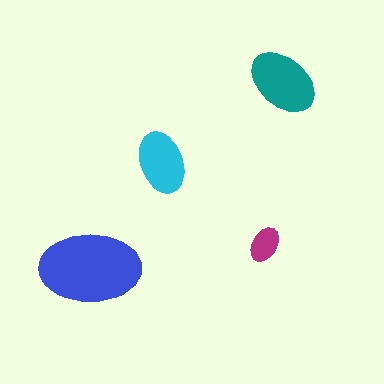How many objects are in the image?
There are 4 objects in the image.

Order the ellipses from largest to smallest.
the blue one, the teal one, the cyan one, the magenta one.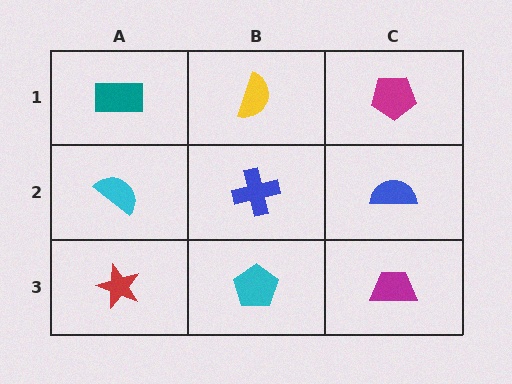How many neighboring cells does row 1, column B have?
3.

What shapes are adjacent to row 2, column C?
A magenta pentagon (row 1, column C), a magenta trapezoid (row 3, column C), a blue cross (row 2, column B).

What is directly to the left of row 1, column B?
A teal rectangle.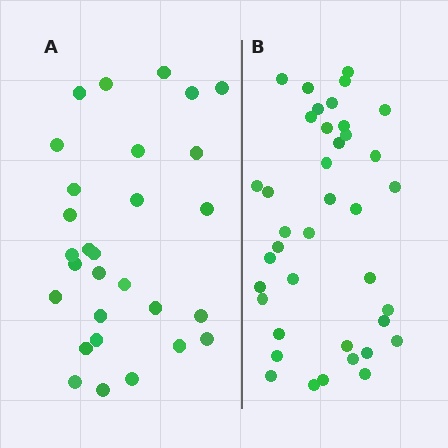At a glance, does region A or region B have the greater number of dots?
Region B (the right region) has more dots.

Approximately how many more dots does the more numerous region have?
Region B has roughly 10 or so more dots than region A.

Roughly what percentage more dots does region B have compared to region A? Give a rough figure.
About 35% more.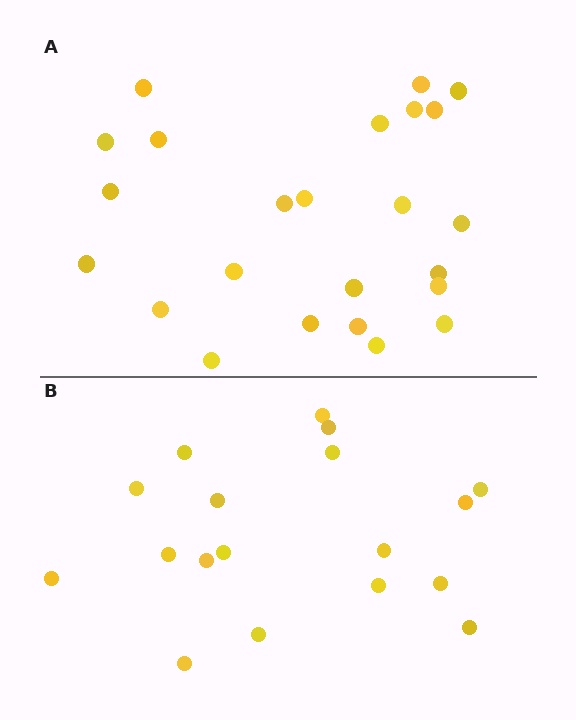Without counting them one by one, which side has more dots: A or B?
Region A (the top region) has more dots.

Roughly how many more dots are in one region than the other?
Region A has about 6 more dots than region B.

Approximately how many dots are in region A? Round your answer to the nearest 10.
About 20 dots. (The exact count is 24, which rounds to 20.)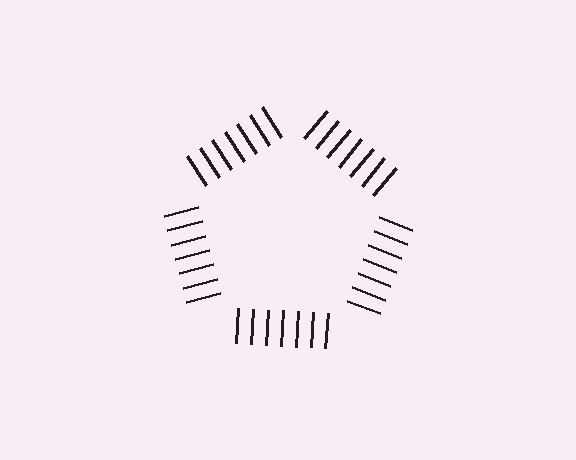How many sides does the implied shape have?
5 sides — the line-ends trace a pentagon.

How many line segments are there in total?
35 — 7 along each of the 5 edges.